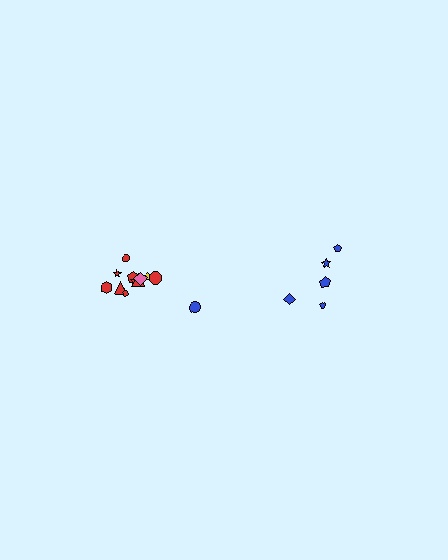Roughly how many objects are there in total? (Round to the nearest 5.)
Roughly 15 objects in total.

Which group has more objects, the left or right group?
The left group.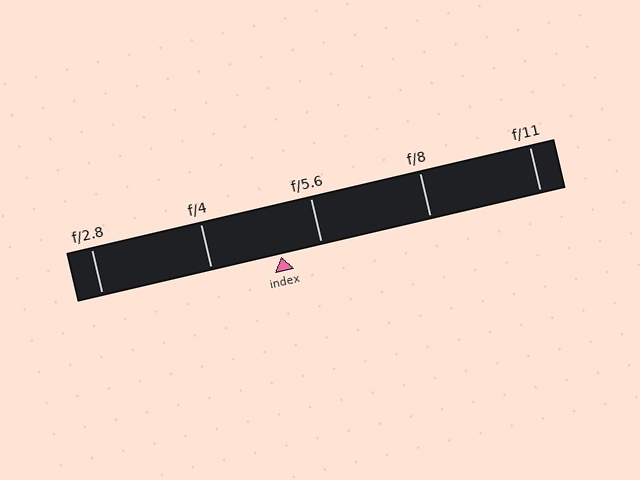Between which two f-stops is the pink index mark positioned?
The index mark is between f/4 and f/5.6.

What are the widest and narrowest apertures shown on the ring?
The widest aperture shown is f/2.8 and the narrowest is f/11.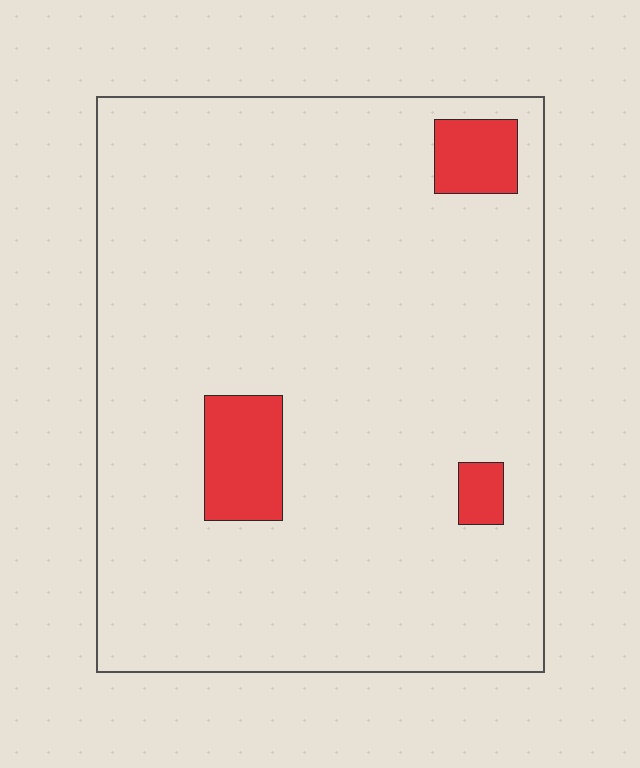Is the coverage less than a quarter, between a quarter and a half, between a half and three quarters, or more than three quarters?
Less than a quarter.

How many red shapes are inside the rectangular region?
3.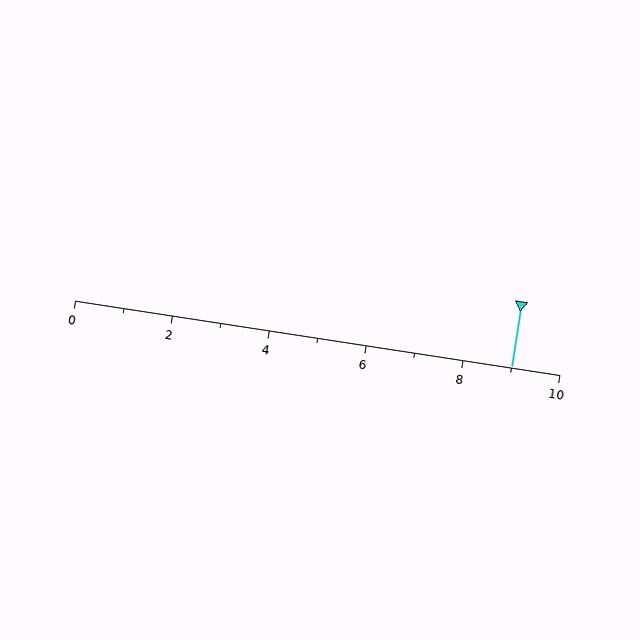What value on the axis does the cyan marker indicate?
The marker indicates approximately 9.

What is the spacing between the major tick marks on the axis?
The major ticks are spaced 2 apart.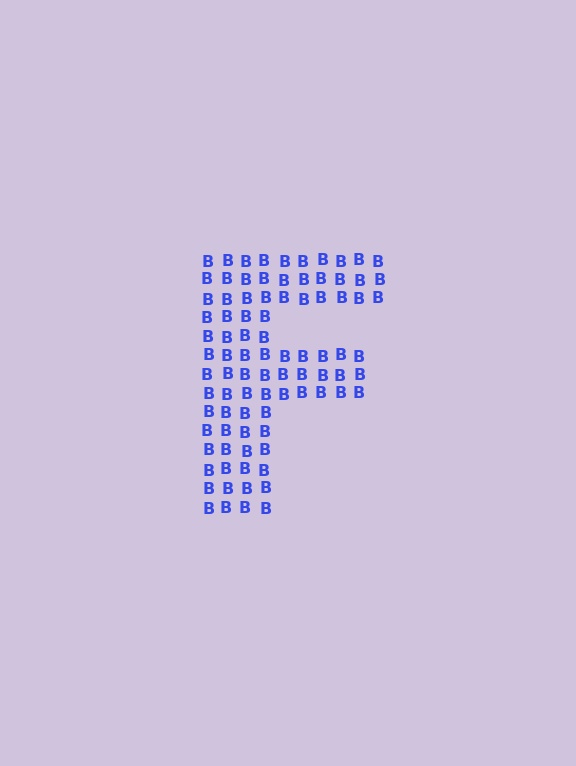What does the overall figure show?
The overall figure shows the letter F.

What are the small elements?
The small elements are letter B's.